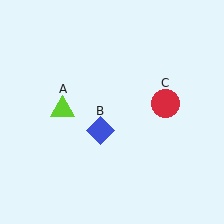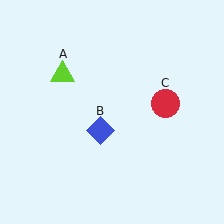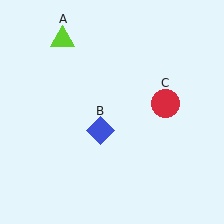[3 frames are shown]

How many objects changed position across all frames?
1 object changed position: lime triangle (object A).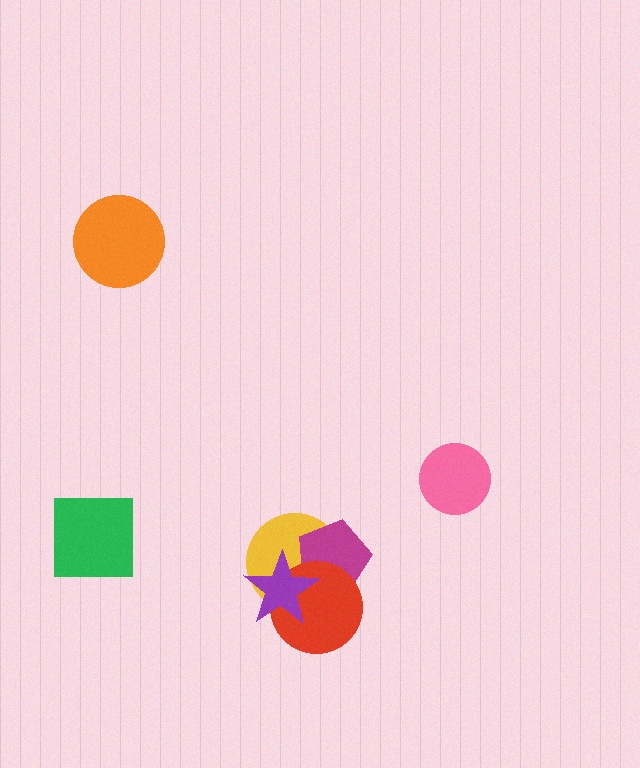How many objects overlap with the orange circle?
0 objects overlap with the orange circle.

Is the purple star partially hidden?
No, no other shape covers it.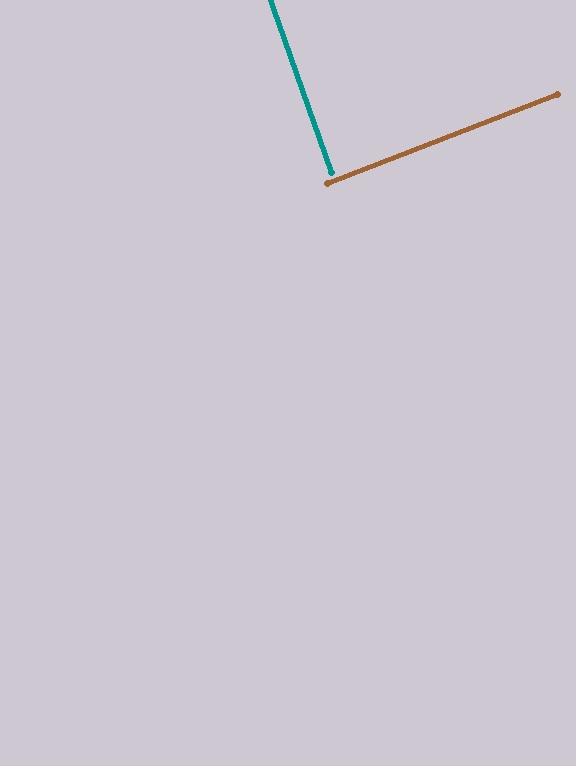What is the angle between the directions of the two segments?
Approximately 88 degrees.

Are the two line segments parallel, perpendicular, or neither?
Perpendicular — they meet at approximately 88°.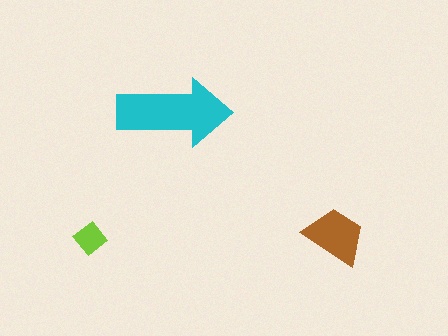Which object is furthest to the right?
The brown trapezoid is rightmost.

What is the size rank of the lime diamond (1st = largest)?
3rd.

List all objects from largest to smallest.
The cyan arrow, the brown trapezoid, the lime diamond.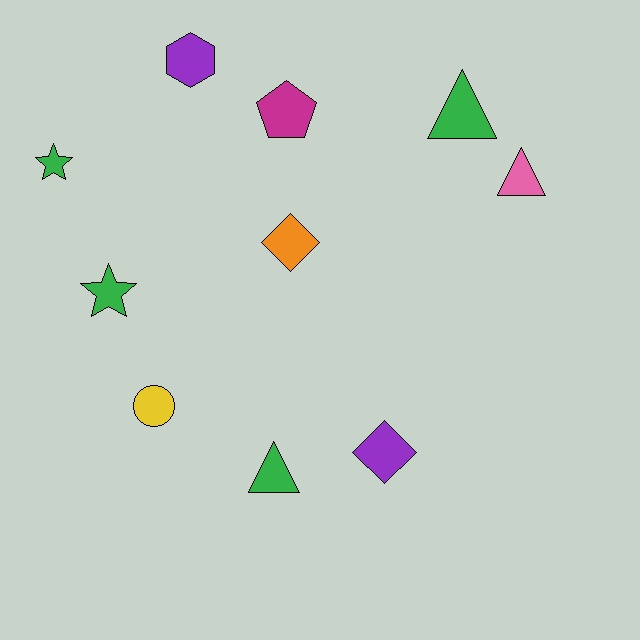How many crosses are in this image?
There are no crosses.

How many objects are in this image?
There are 10 objects.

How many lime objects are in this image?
There are no lime objects.